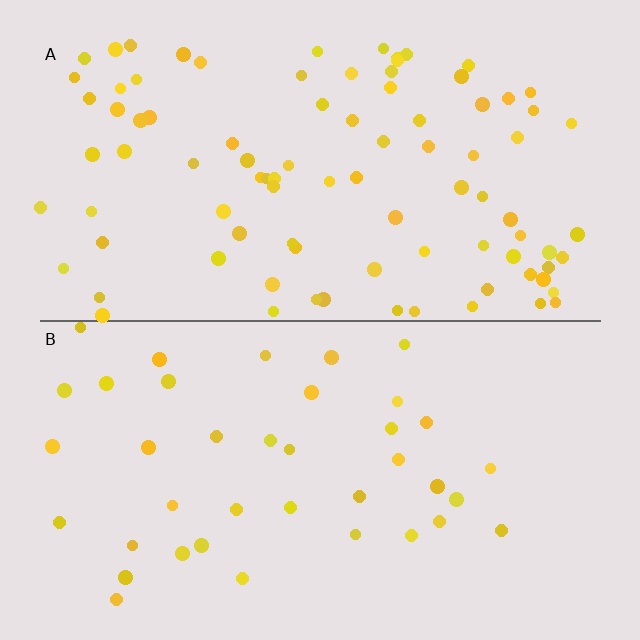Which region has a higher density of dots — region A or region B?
A (the top).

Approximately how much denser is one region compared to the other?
Approximately 2.4× — region A over region B.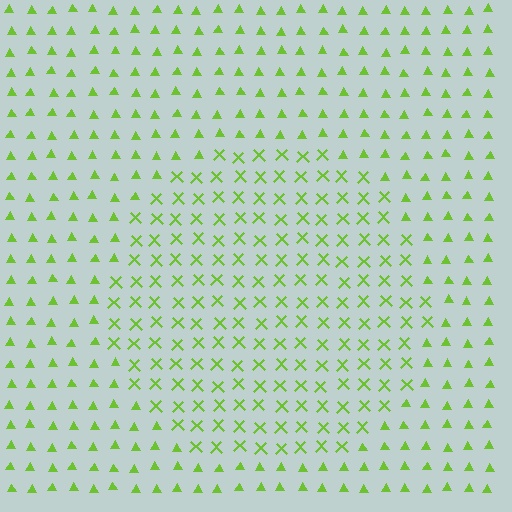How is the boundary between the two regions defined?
The boundary is defined by a change in element shape: X marks inside vs. triangles outside. All elements share the same color and spacing.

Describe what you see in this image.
The image is filled with small lime elements arranged in a uniform grid. A circle-shaped region contains X marks, while the surrounding area contains triangles. The boundary is defined purely by the change in element shape.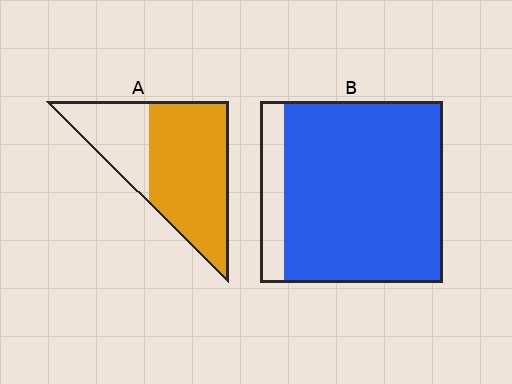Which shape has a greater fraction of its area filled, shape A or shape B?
Shape B.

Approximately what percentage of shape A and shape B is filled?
A is approximately 70% and B is approximately 85%.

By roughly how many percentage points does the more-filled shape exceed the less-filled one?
By roughly 20 percentage points (B over A).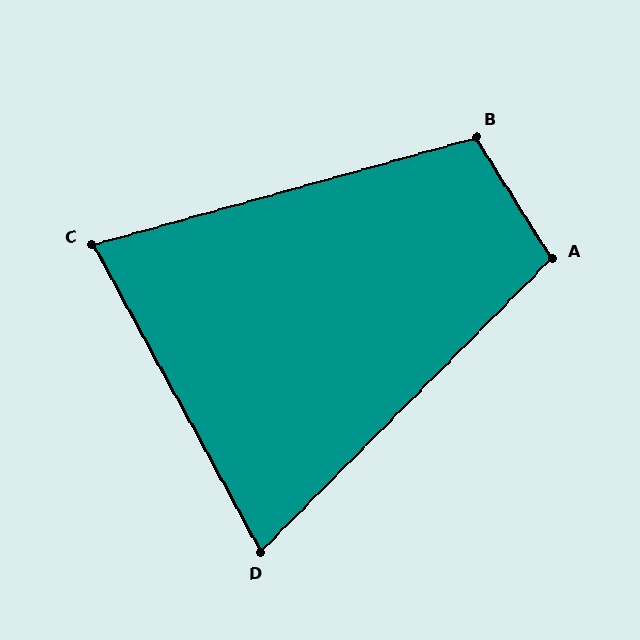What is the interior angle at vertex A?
Approximately 103 degrees (obtuse).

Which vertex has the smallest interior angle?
D, at approximately 73 degrees.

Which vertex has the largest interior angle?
B, at approximately 107 degrees.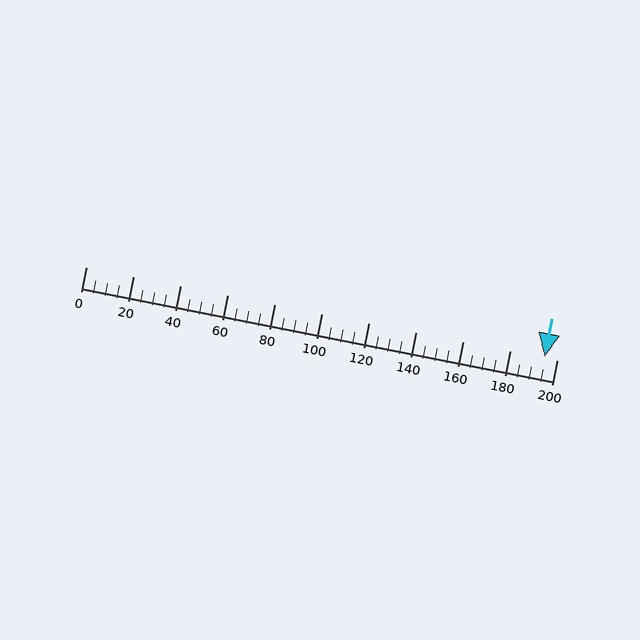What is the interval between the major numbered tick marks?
The major tick marks are spaced 20 units apart.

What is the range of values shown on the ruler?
The ruler shows values from 0 to 200.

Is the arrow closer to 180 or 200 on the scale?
The arrow is closer to 200.